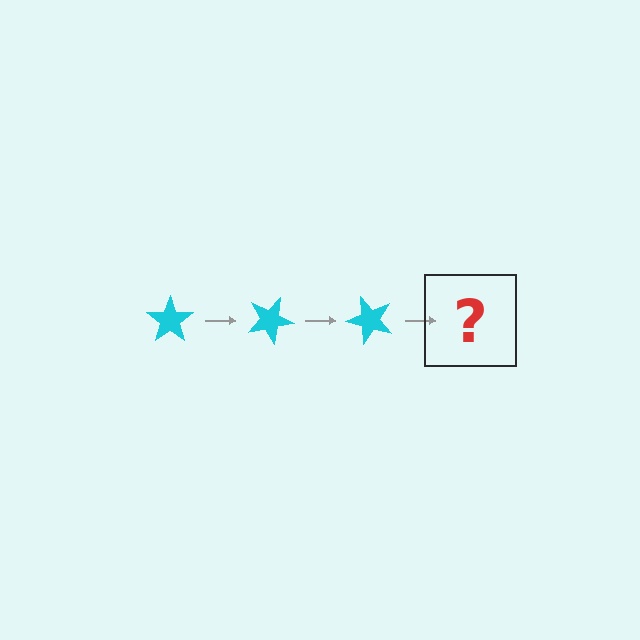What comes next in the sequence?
The next element should be a cyan star rotated 75 degrees.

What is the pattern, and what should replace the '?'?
The pattern is that the star rotates 25 degrees each step. The '?' should be a cyan star rotated 75 degrees.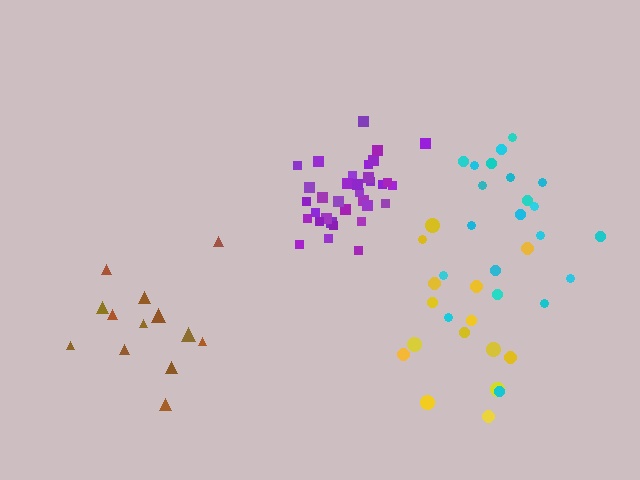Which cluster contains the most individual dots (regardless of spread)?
Purple (34).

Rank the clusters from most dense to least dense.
purple, cyan, brown, yellow.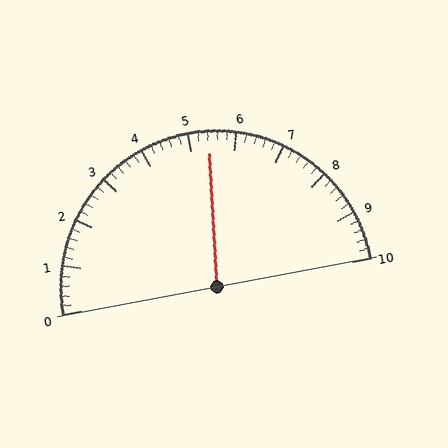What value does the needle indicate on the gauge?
The needle indicates approximately 5.4.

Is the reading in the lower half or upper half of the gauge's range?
The reading is in the upper half of the range (0 to 10).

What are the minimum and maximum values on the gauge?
The gauge ranges from 0 to 10.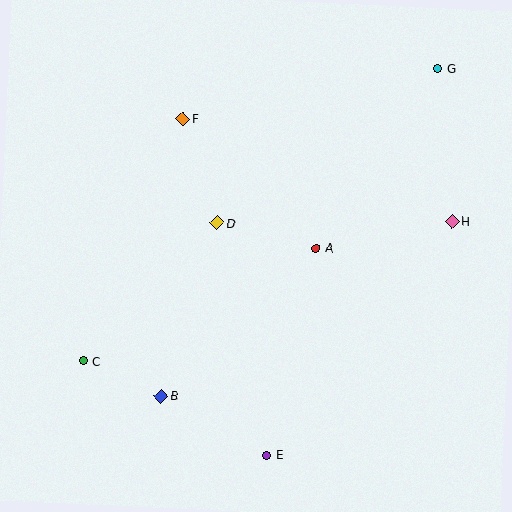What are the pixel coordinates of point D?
Point D is at (217, 223).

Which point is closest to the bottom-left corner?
Point C is closest to the bottom-left corner.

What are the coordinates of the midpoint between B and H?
The midpoint between B and H is at (307, 309).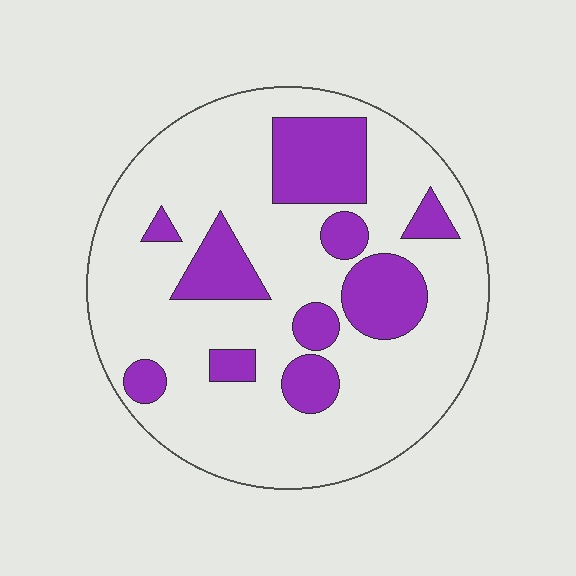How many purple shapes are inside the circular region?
10.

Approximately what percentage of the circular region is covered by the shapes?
Approximately 25%.